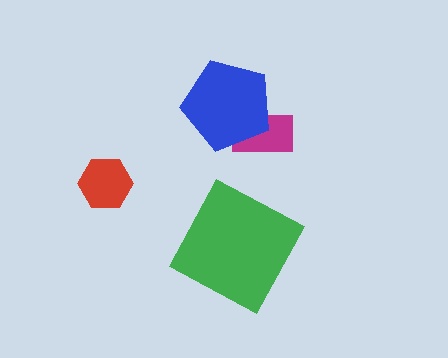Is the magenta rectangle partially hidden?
Yes, it is partially covered by another shape.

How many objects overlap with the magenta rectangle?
1 object overlaps with the magenta rectangle.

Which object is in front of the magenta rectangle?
The blue pentagon is in front of the magenta rectangle.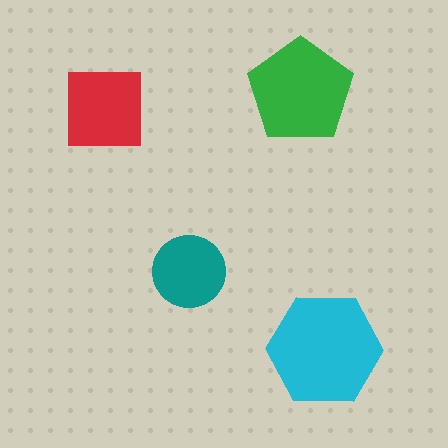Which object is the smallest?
The teal circle.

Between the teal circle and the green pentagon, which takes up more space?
The green pentagon.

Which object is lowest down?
The cyan hexagon is bottommost.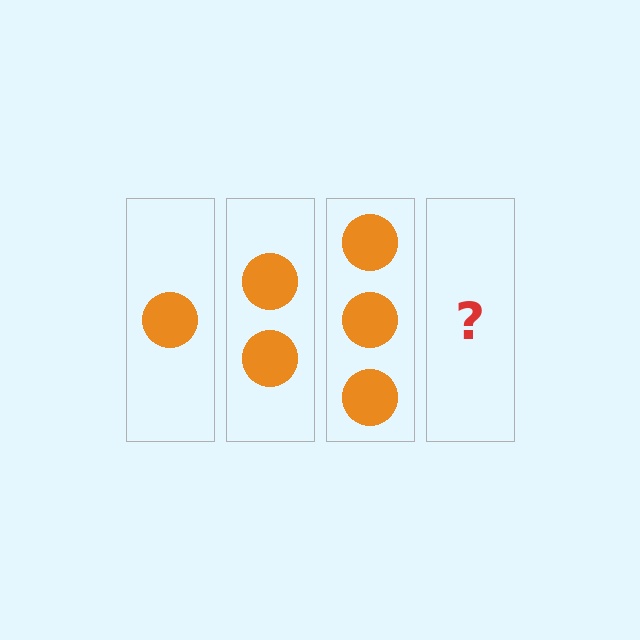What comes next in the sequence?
The next element should be 4 circles.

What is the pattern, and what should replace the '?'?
The pattern is that each step adds one more circle. The '?' should be 4 circles.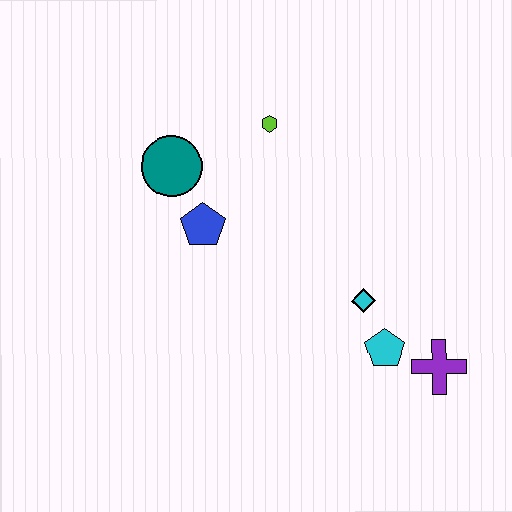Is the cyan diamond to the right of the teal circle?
Yes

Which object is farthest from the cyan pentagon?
The teal circle is farthest from the cyan pentagon.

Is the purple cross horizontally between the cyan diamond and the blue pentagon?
No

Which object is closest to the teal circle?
The blue pentagon is closest to the teal circle.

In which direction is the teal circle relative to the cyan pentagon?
The teal circle is to the left of the cyan pentagon.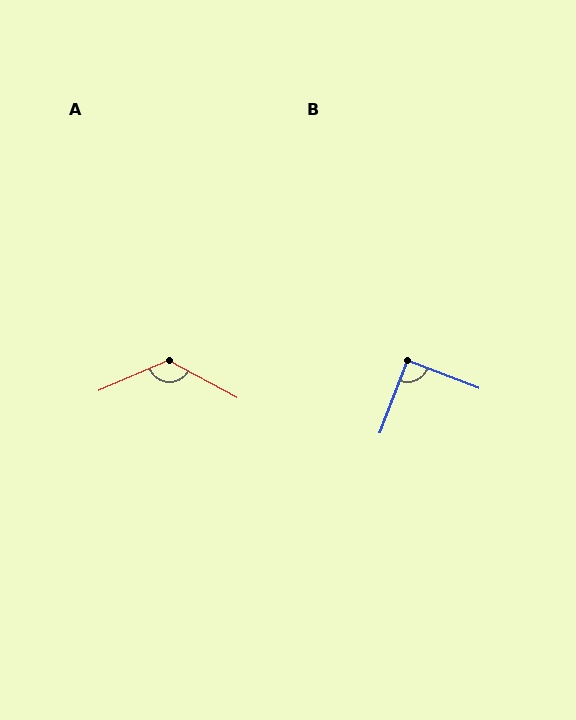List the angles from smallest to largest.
B (90°), A (128°).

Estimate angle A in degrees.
Approximately 128 degrees.